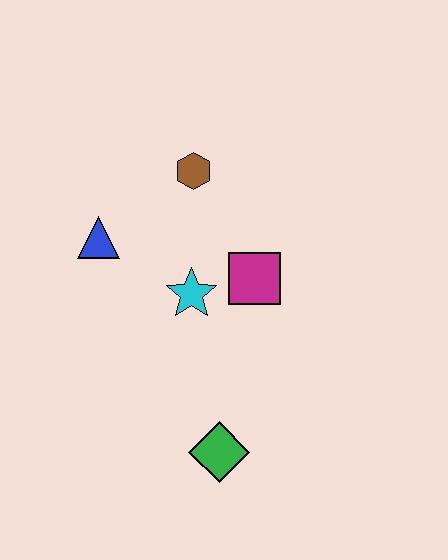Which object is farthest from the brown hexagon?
The green diamond is farthest from the brown hexagon.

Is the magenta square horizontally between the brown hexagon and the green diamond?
No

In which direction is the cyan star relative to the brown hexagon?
The cyan star is below the brown hexagon.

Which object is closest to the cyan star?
The magenta square is closest to the cyan star.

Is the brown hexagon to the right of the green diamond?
No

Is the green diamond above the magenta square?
No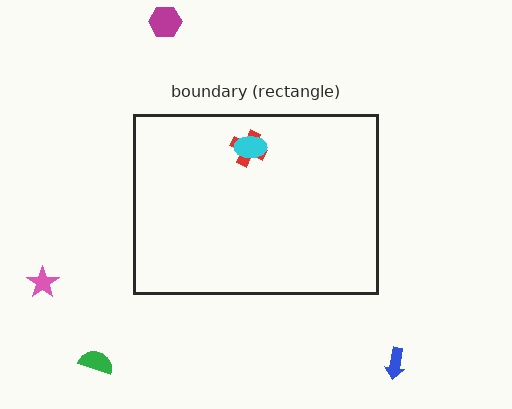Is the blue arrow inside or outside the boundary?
Outside.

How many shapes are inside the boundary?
2 inside, 4 outside.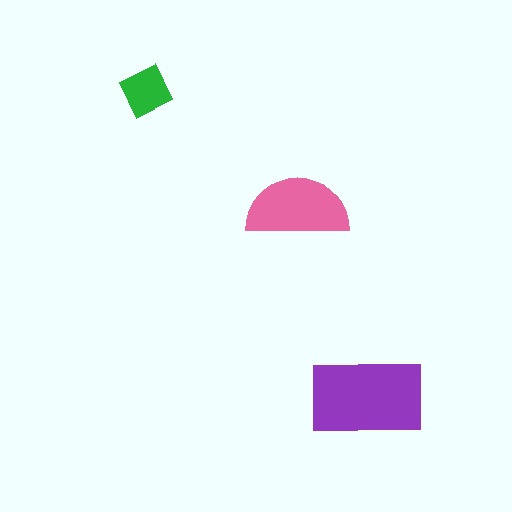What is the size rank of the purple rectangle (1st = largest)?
1st.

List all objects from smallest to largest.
The green square, the pink semicircle, the purple rectangle.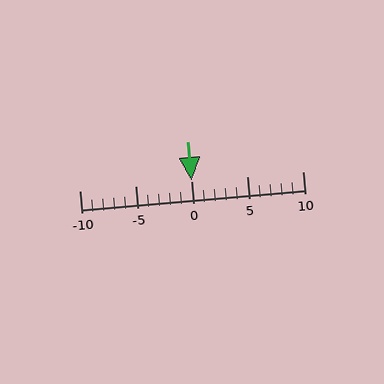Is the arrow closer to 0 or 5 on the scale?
The arrow is closer to 0.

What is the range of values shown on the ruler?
The ruler shows values from -10 to 10.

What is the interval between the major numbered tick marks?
The major tick marks are spaced 5 units apart.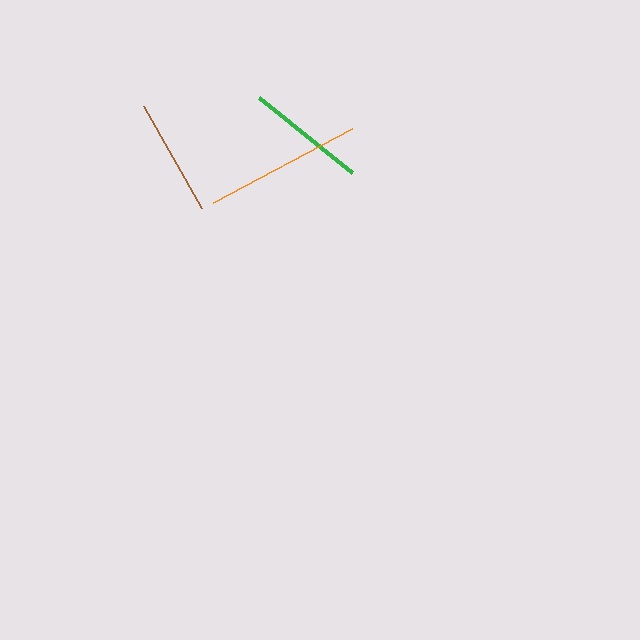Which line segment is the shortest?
The brown line is the shortest at approximately 118 pixels.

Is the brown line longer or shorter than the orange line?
The orange line is longer than the brown line.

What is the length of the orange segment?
The orange segment is approximately 157 pixels long.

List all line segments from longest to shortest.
From longest to shortest: orange, green, brown.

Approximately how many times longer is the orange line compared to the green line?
The orange line is approximately 1.3 times the length of the green line.